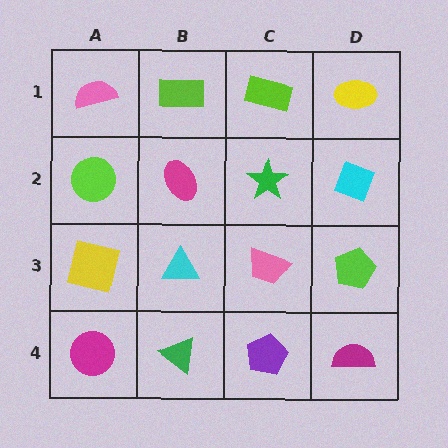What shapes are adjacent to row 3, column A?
A lime circle (row 2, column A), a magenta circle (row 4, column A), a cyan triangle (row 3, column B).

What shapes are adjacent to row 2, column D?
A yellow ellipse (row 1, column D), a lime pentagon (row 3, column D), a green star (row 2, column C).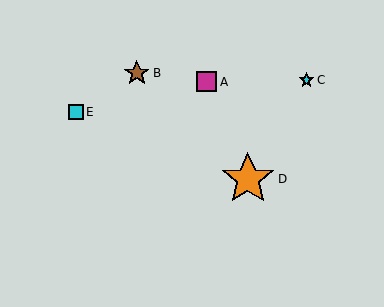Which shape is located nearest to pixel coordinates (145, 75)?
The brown star (labeled B) at (137, 73) is nearest to that location.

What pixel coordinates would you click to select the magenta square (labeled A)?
Click at (207, 82) to select the magenta square A.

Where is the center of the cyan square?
The center of the cyan square is at (76, 112).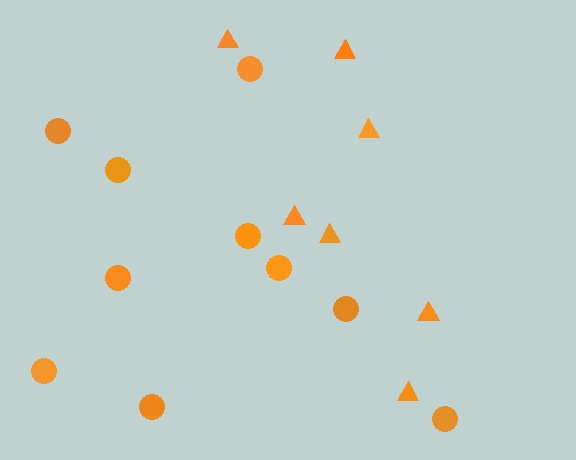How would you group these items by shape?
There are 2 groups: one group of triangles (7) and one group of circles (10).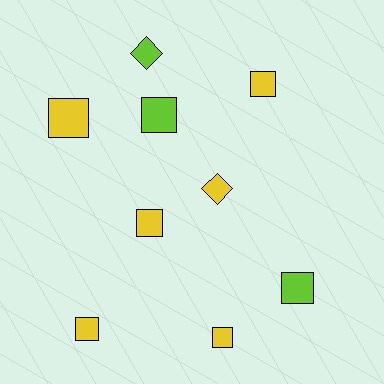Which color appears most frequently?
Yellow, with 6 objects.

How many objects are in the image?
There are 9 objects.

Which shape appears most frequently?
Square, with 7 objects.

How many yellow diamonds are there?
There is 1 yellow diamond.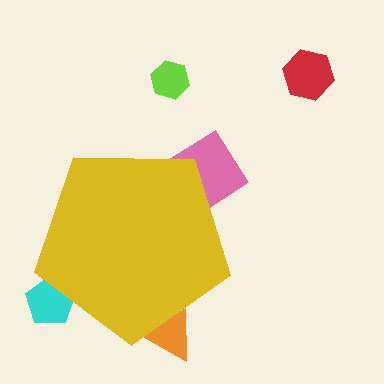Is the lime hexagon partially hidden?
No, the lime hexagon is fully visible.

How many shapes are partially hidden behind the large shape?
3 shapes are partially hidden.